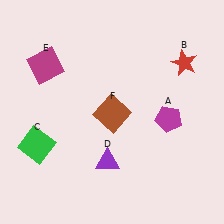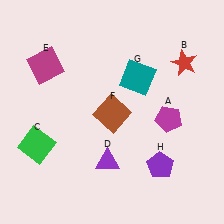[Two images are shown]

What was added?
A teal square (G), a purple pentagon (H) were added in Image 2.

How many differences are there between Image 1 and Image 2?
There are 2 differences between the two images.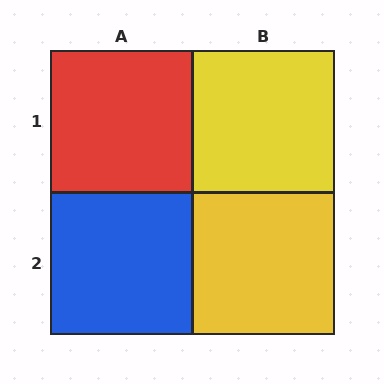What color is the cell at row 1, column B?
Yellow.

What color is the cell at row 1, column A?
Red.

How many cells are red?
1 cell is red.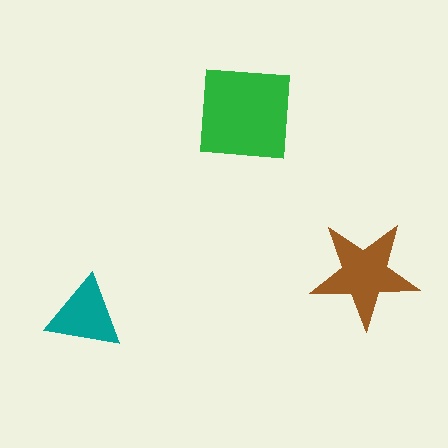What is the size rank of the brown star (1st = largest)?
2nd.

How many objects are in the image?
There are 3 objects in the image.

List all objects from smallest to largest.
The teal triangle, the brown star, the green square.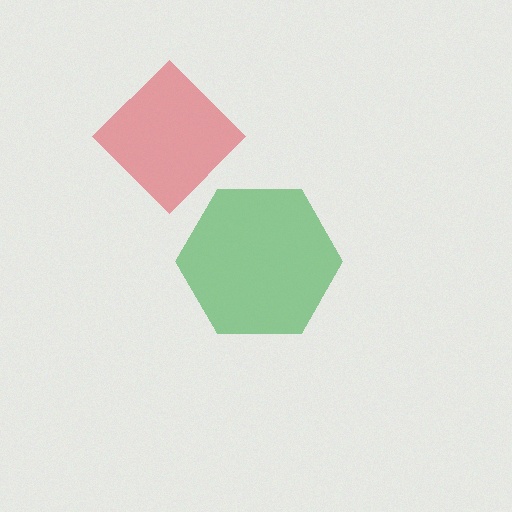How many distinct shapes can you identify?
There are 2 distinct shapes: a red diamond, a green hexagon.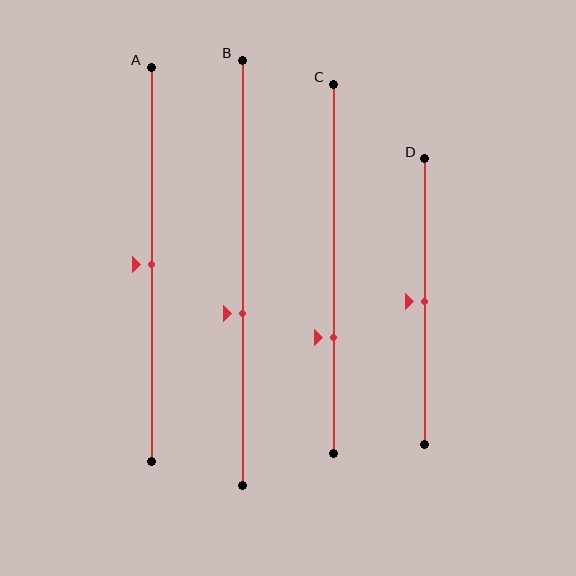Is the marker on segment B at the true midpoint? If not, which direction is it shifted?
No, the marker on segment B is shifted downward by about 10% of the segment length.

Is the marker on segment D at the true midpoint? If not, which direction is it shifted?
Yes, the marker on segment D is at the true midpoint.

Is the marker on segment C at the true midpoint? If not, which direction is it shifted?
No, the marker on segment C is shifted downward by about 19% of the segment length.